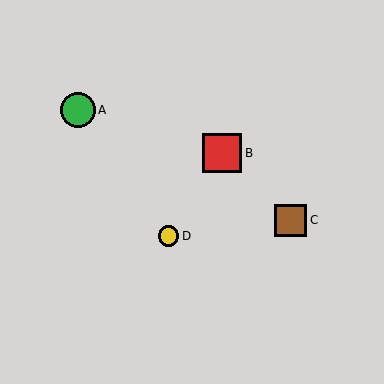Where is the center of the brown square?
The center of the brown square is at (291, 220).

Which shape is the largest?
The red square (labeled B) is the largest.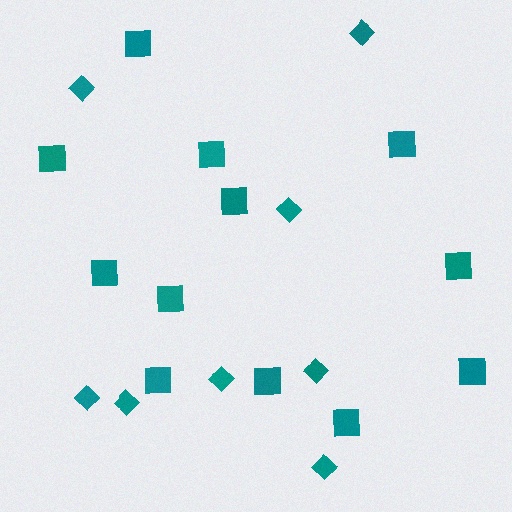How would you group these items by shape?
There are 2 groups: one group of diamonds (8) and one group of squares (12).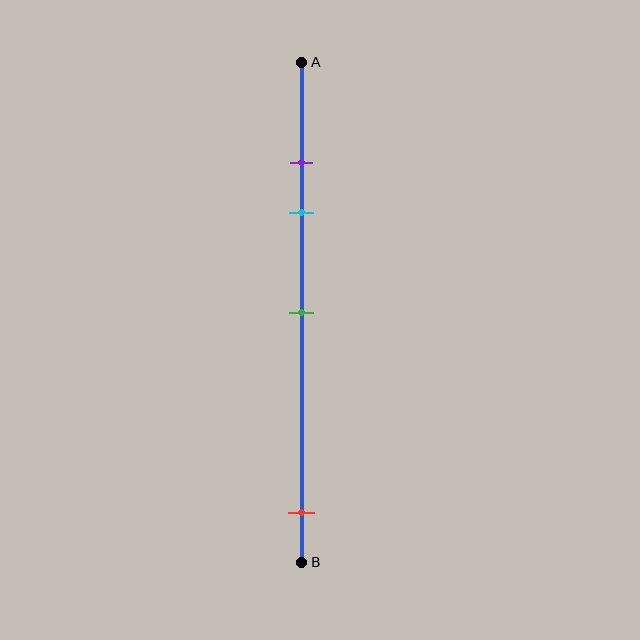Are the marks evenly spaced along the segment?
No, the marks are not evenly spaced.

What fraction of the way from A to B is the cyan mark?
The cyan mark is approximately 30% (0.3) of the way from A to B.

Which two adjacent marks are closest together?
The purple and cyan marks are the closest adjacent pair.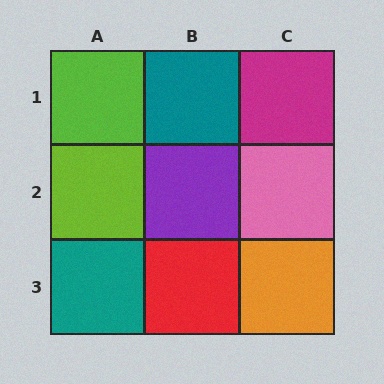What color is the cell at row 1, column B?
Teal.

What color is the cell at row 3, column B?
Red.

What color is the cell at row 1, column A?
Lime.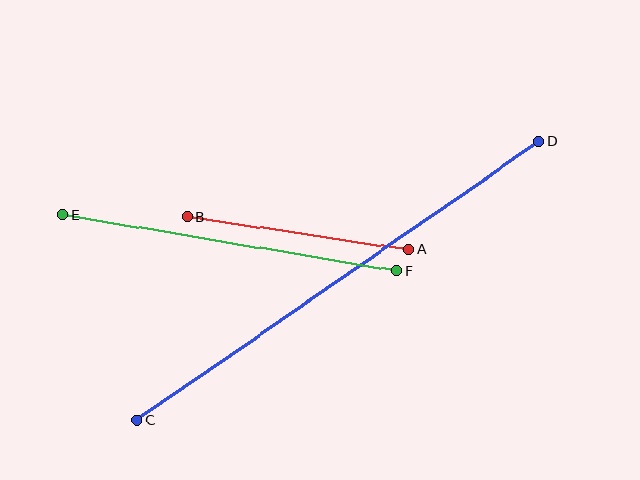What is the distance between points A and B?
The distance is approximately 224 pixels.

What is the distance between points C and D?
The distance is approximately 489 pixels.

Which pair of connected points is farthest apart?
Points C and D are farthest apart.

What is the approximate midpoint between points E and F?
The midpoint is at approximately (230, 243) pixels.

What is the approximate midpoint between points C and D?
The midpoint is at approximately (338, 281) pixels.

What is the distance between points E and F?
The distance is approximately 339 pixels.